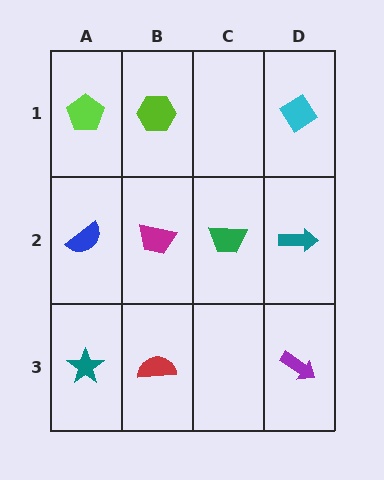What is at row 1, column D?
A cyan diamond.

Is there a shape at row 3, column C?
No, that cell is empty.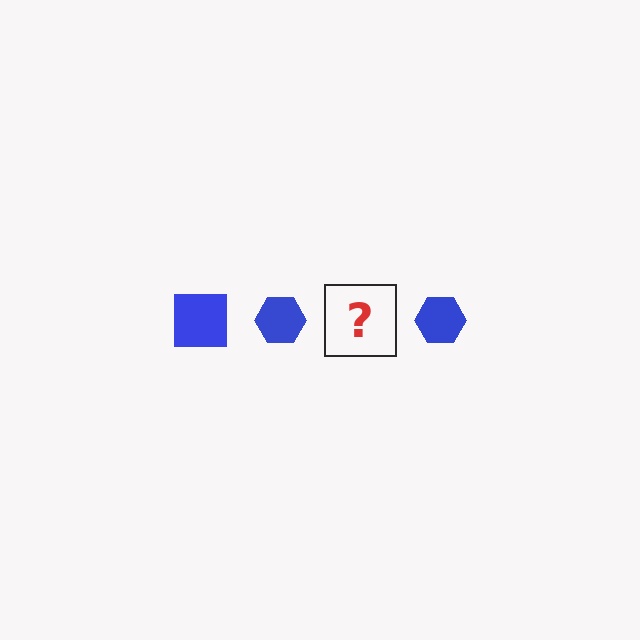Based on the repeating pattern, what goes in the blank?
The blank should be a blue square.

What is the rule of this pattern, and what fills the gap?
The rule is that the pattern cycles through square, hexagon shapes in blue. The gap should be filled with a blue square.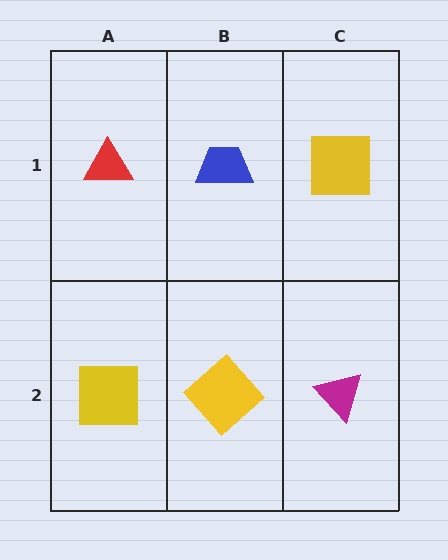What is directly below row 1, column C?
A magenta triangle.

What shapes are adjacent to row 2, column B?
A blue trapezoid (row 1, column B), a yellow square (row 2, column A), a magenta triangle (row 2, column C).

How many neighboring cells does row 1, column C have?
2.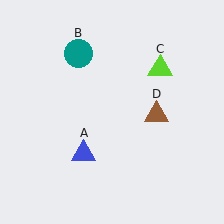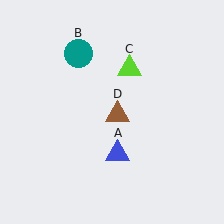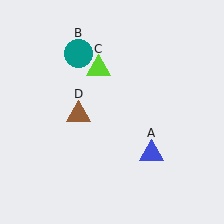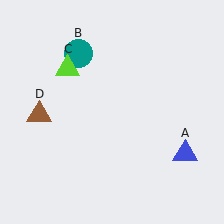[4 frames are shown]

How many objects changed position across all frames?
3 objects changed position: blue triangle (object A), lime triangle (object C), brown triangle (object D).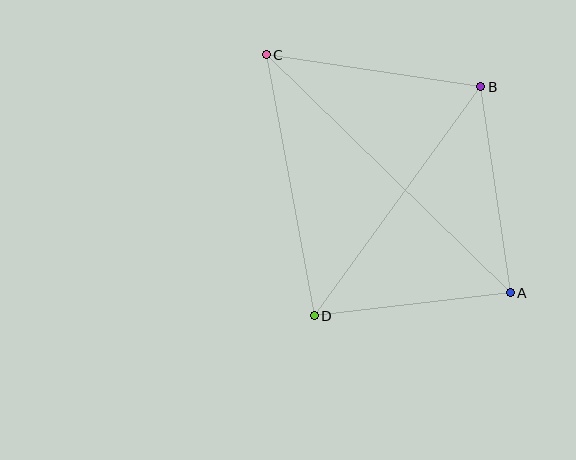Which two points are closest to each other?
Points A and D are closest to each other.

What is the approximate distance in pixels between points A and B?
The distance between A and B is approximately 208 pixels.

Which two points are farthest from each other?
Points A and C are farthest from each other.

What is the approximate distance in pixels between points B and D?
The distance between B and D is approximately 283 pixels.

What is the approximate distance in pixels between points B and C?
The distance between B and C is approximately 217 pixels.